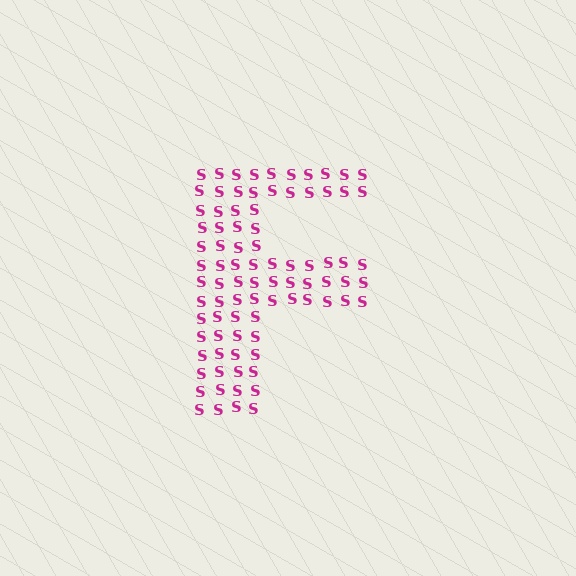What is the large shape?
The large shape is the letter F.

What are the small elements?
The small elements are letter S's.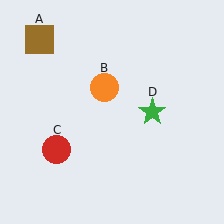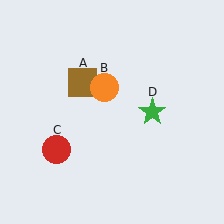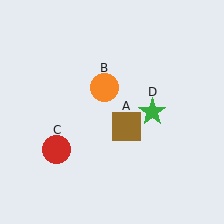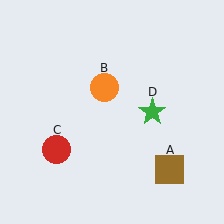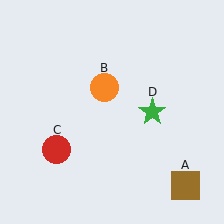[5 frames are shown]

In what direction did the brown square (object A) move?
The brown square (object A) moved down and to the right.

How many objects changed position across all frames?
1 object changed position: brown square (object A).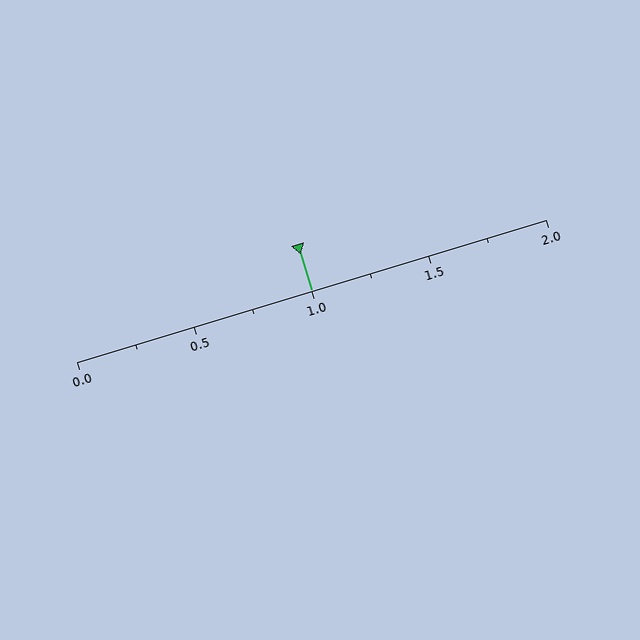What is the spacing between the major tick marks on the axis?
The major ticks are spaced 0.5 apart.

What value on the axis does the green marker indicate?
The marker indicates approximately 1.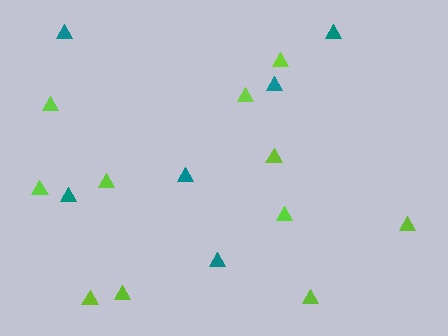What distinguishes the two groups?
There are 2 groups: one group of teal triangles (6) and one group of lime triangles (11).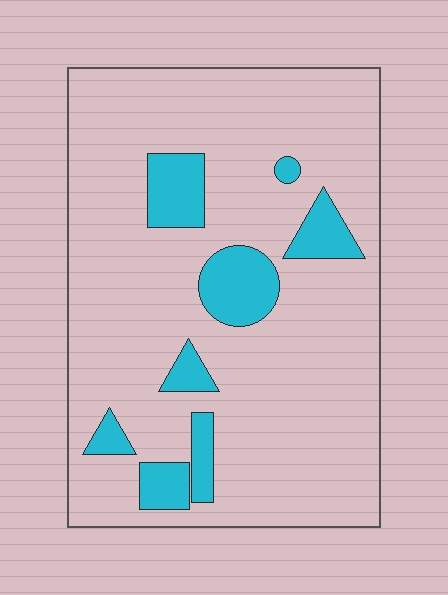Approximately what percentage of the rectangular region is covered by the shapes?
Approximately 15%.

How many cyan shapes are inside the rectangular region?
8.